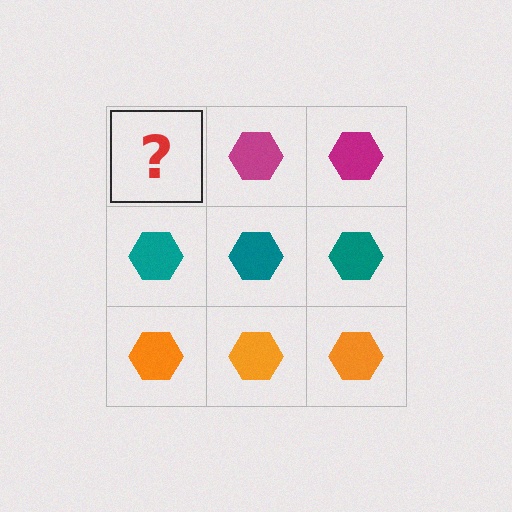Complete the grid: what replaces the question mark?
The question mark should be replaced with a magenta hexagon.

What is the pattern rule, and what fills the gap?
The rule is that each row has a consistent color. The gap should be filled with a magenta hexagon.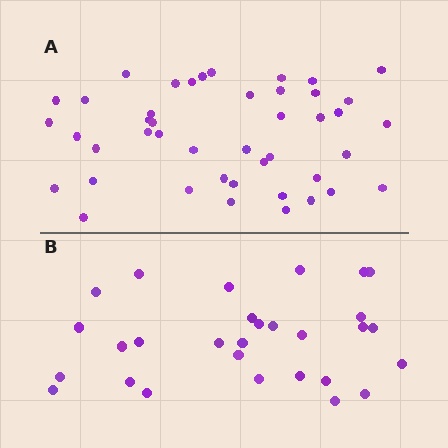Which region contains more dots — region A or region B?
Region A (the top region) has more dots.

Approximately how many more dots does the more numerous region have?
Region A has approximately 15 more dots than region B.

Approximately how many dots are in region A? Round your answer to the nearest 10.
About 40 dots. (The exact count is 44, which rounds to 40.)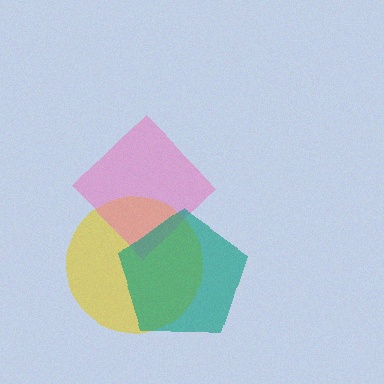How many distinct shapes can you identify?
There are 3 distinct shapes: a yellow circle, a pink diamond, a teal pentagon.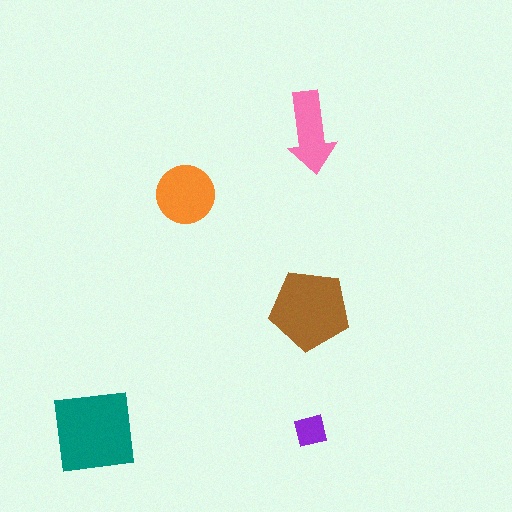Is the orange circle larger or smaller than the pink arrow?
Larger.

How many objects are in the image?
There are 5 objects in the image.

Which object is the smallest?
The purple square.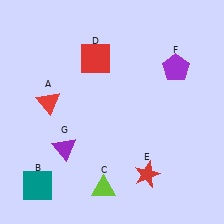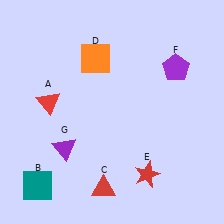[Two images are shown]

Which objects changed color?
C changed from lime to red. D changed from red to orange.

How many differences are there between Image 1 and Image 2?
There are 2 differences between the two images.